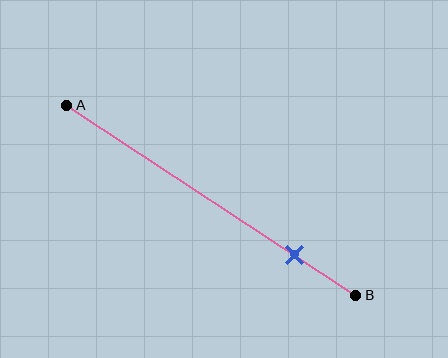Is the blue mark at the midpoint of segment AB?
No, the mark is at about 80% from A, not at the 50% midpoint.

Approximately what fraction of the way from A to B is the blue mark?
The blue mark is approximately 80% of the way from A to B.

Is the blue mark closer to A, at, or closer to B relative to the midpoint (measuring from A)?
The blue mark is closer to point B than the midpoint of segment AB.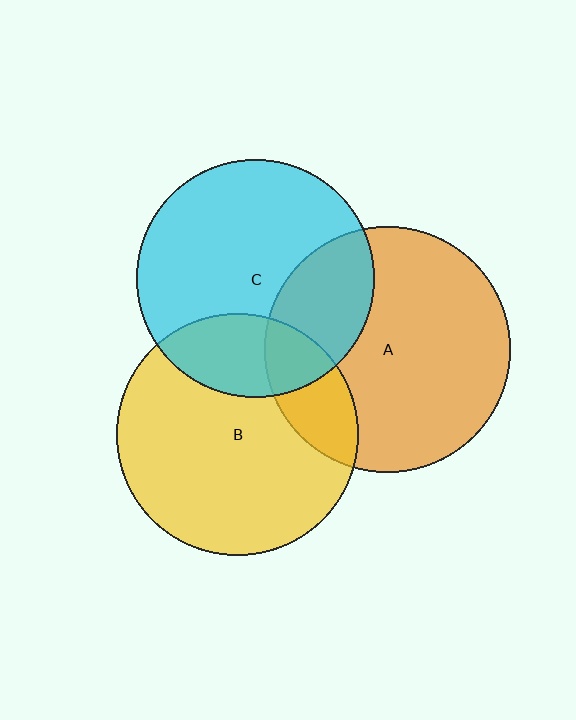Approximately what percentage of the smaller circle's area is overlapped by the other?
Approximately 30%.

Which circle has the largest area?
Circle A (orange).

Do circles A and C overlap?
Yes.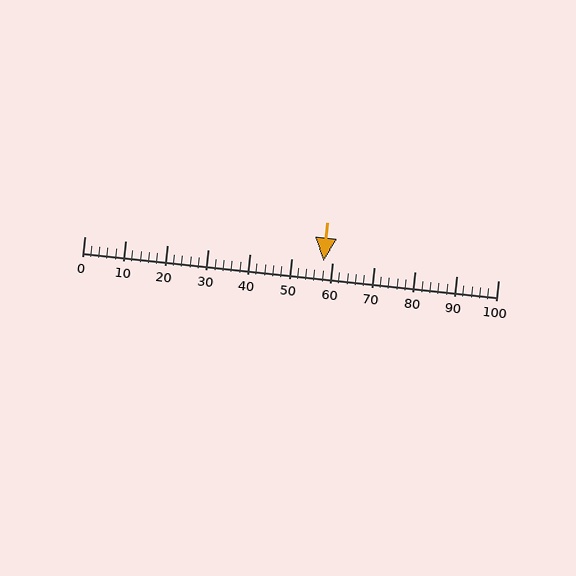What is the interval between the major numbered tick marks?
The major tick marks are spaced 10 units apart.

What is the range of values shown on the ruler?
The ruler shows values from 0 to 100.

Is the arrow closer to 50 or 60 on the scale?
The arrow is closer to 60.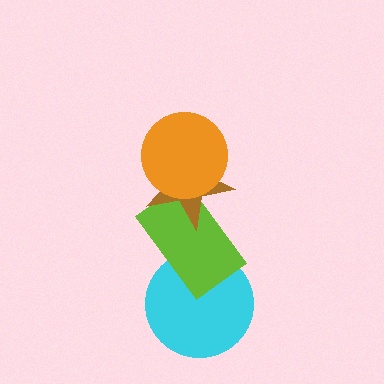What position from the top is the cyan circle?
The cyan circle is 4th from the top.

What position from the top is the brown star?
The brown star is 2nd from the top.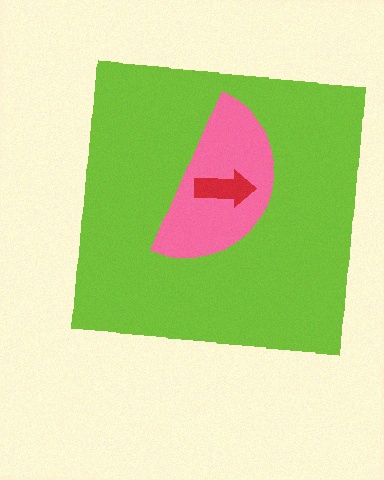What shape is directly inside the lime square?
The pink semicircle.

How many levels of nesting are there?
3.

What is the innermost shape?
The red arrow.